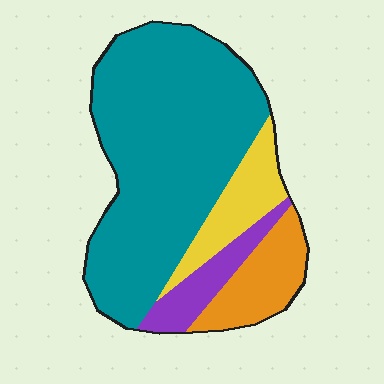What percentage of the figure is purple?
Purple takes up about one tenth (1/10) of the figure.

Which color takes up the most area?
Teal, at roughly 65%.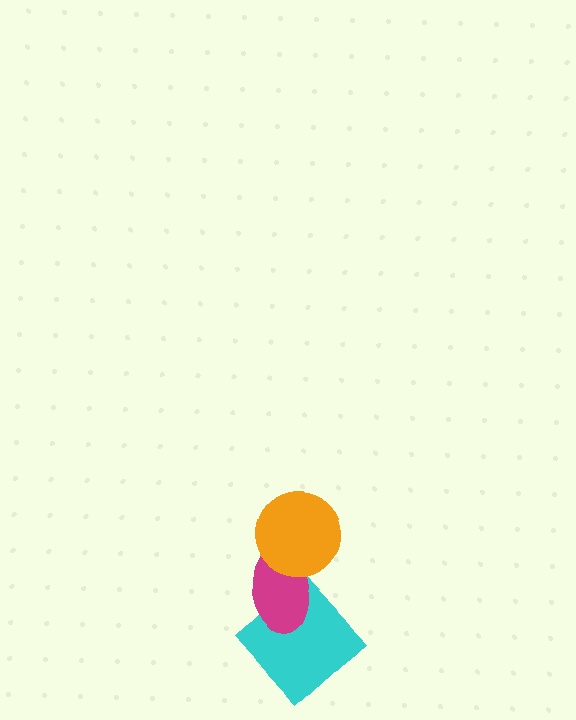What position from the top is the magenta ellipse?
The magenta ellipse is 2nd from the top.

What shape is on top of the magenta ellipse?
The orange circle is on top of the magenta ellipse.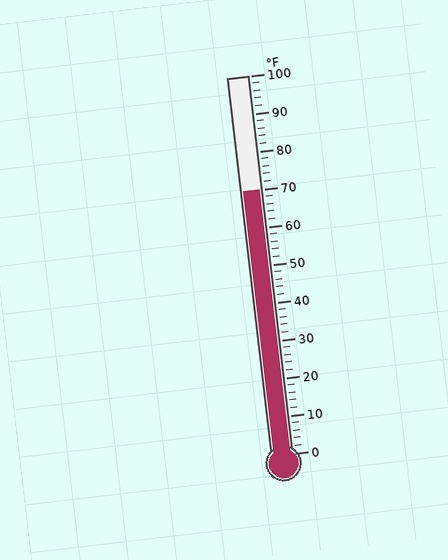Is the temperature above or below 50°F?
The temperature is above 50°F.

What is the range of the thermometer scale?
The thermometer scale ranges from 0°F to 100°F.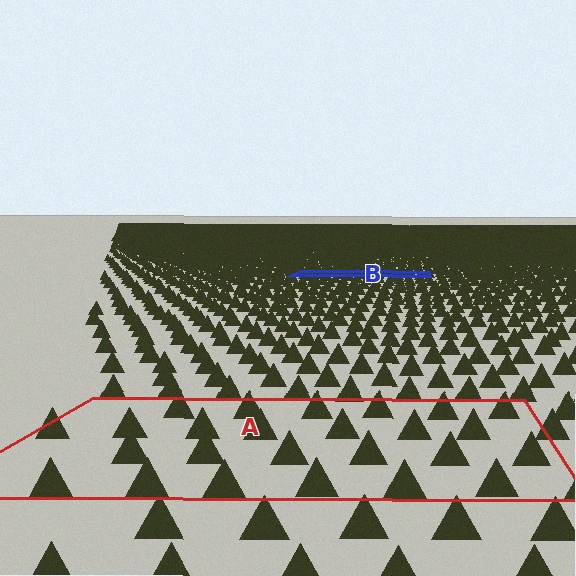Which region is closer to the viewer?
Region A is closer. The texture elements there are larger and more spread out.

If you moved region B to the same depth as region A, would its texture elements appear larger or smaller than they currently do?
They would appear larger. At a closer depth, the same texture elements are projected at a bigger on-screen size.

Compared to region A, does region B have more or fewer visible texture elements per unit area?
Region B has more texture elements per unit area — they are packed more densely because it is farther away.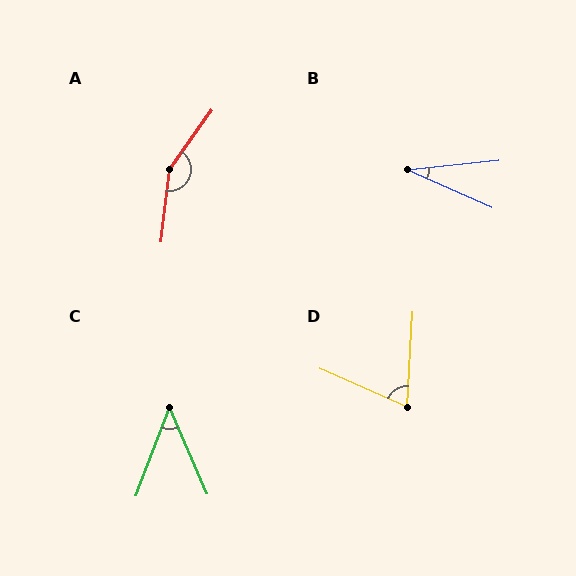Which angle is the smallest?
B, at approximately 30 degrees.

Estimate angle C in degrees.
Approximately 44 degrees.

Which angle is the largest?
A, at approximately 151 degrees.